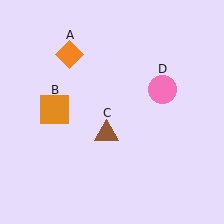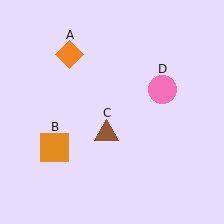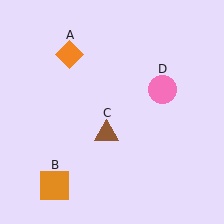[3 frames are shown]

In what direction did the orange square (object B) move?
The orange square (object B) moved down.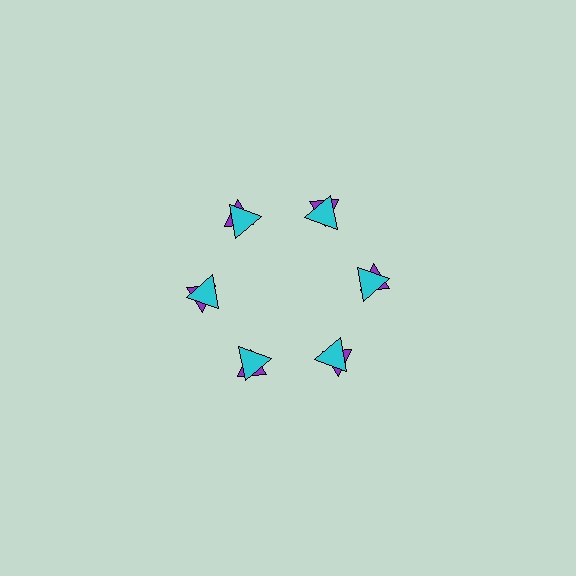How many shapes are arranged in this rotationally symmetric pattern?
There are 12 shapes, arranged in 6 groups of 2.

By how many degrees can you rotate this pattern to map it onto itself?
The pattern maps onto itself every 60 degrees of rotation.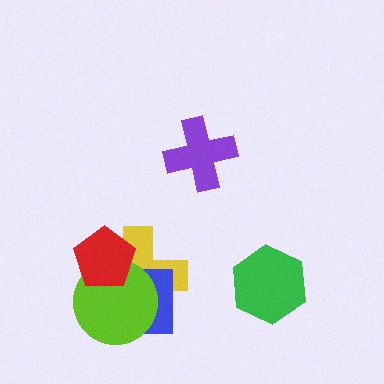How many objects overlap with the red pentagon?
3 objects overlap with the red pentagon.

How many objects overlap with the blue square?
3 objects overlap with the blue square.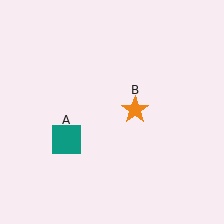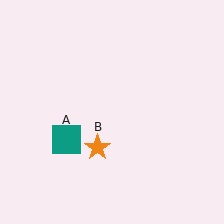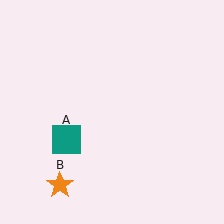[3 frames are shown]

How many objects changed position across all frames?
1 object changed position: orange star (object B).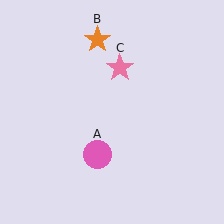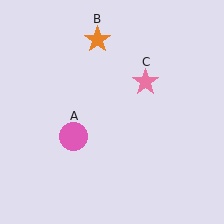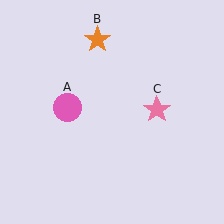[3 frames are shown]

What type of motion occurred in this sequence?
The pink circle (object A), pink star (object C) rotated clockwise around the center of the scene.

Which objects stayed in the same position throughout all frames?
Orange star (object B) remained stationary.